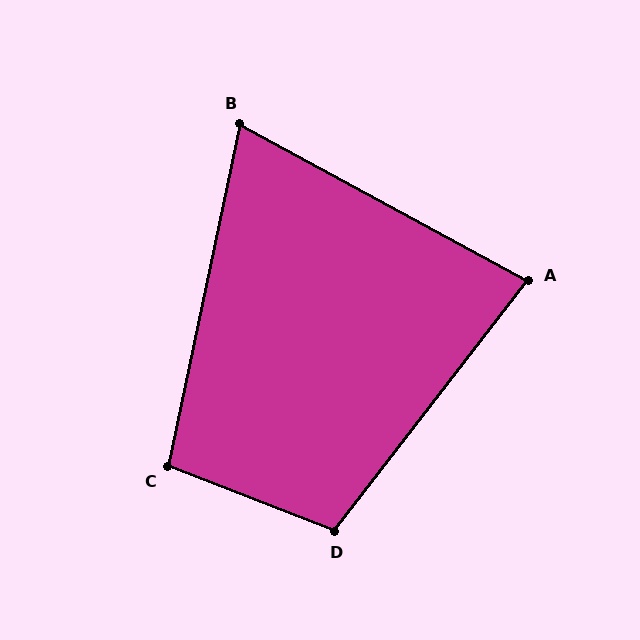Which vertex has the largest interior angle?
D, at approximately 107 degrees.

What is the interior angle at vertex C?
Approximately 99 degrees (obtuse).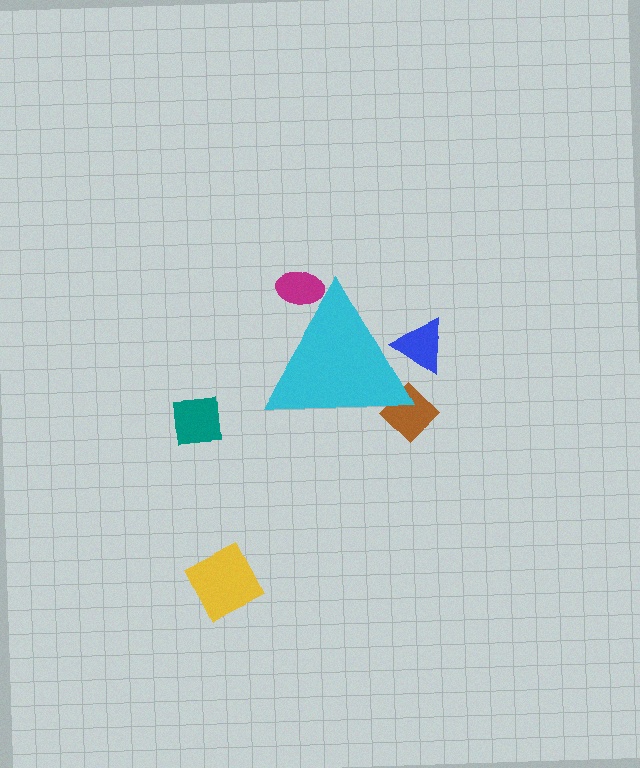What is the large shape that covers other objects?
A cyan triangle.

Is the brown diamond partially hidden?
Yes, the brown diamond is partially hidden behind the cyan triangle.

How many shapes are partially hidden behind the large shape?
3 shapes are partially hidden.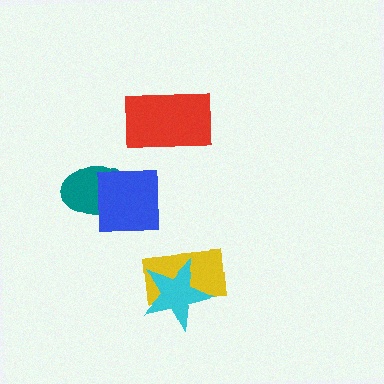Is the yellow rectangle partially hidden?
Yes, it is partially covered by another shape.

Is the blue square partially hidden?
No, no other shape covers it.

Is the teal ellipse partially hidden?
Yes, it is partially covered by another shape.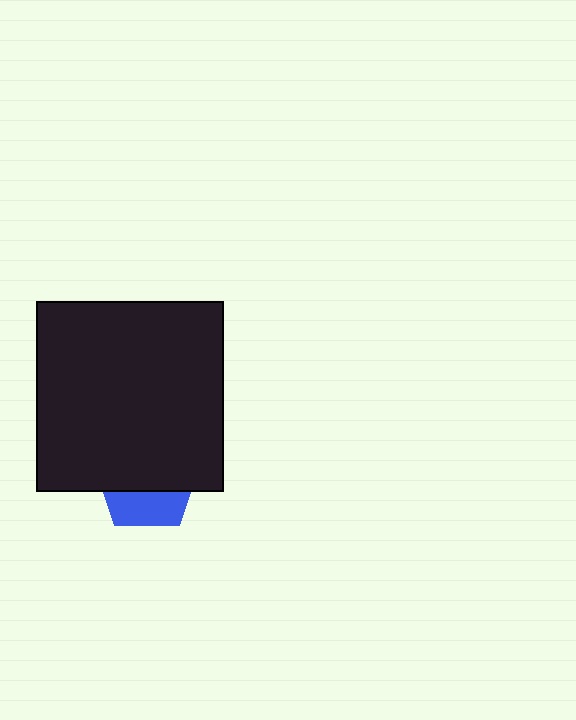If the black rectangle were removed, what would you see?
You would see the complete blue pentagon.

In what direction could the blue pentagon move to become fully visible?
The blue pentagon could move down. That would shift it out from behind the black rectangle entirely.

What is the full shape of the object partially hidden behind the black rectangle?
The partially hidden object is a blue pentagon.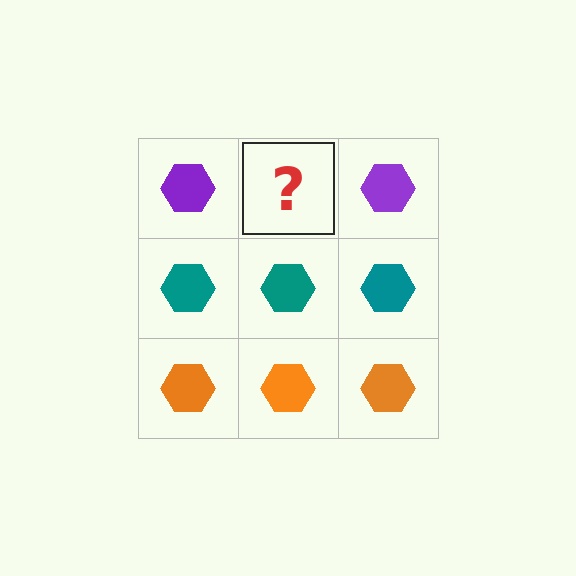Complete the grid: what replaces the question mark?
The question mark should be replaced with a purple hexagon.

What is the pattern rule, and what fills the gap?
The rule is that each row has a consistent color. The gap should be filled with a purple hexagon.